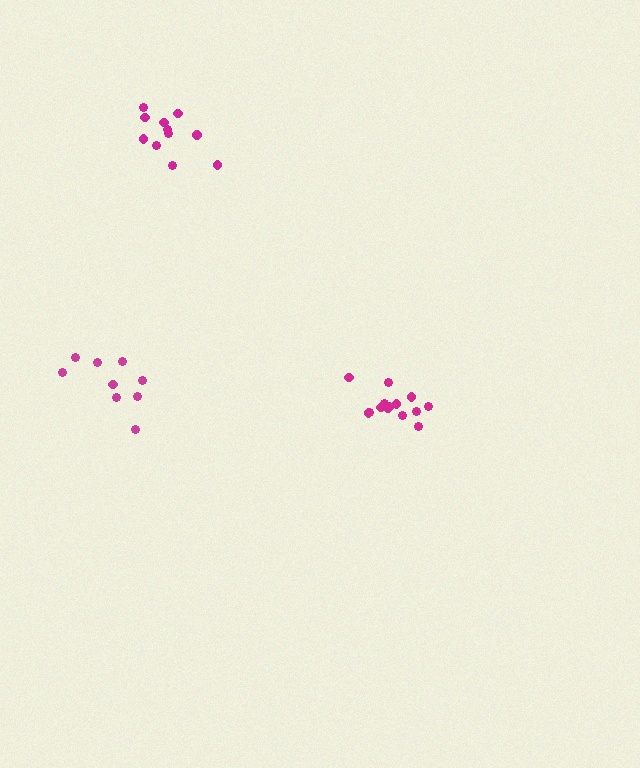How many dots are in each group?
Group 1: 9 dots, Group 2: 11 dots, Group 3: 14 dots (34 total).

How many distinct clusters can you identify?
There are 3 distinct clusters.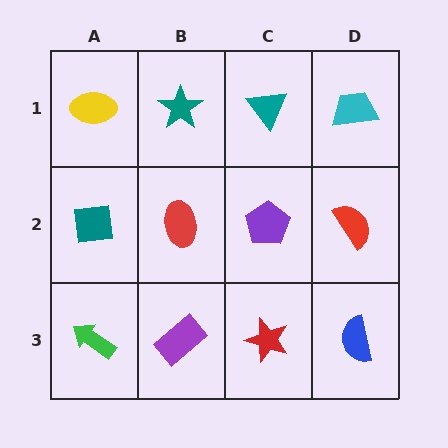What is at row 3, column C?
A red star.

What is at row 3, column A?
A green arrow.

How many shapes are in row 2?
4 shapes.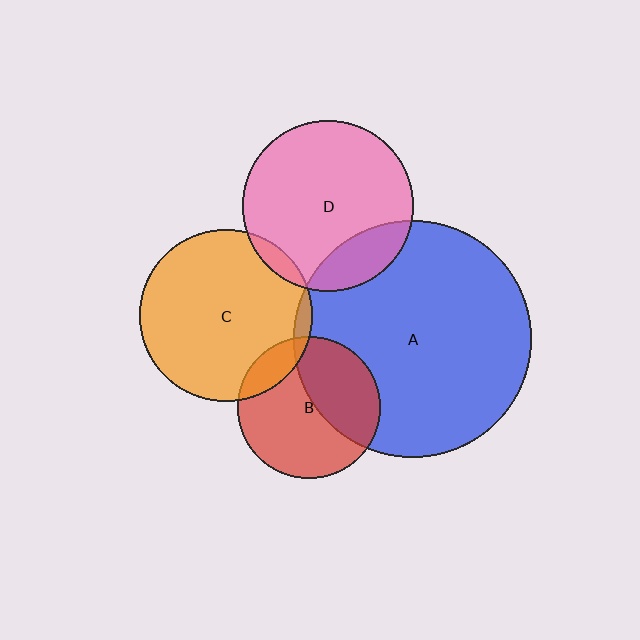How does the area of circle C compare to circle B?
Approximately 1.5 times.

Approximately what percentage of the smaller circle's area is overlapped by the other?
Approximately 40%.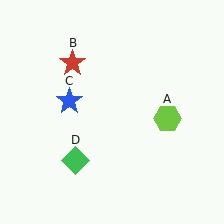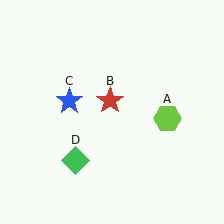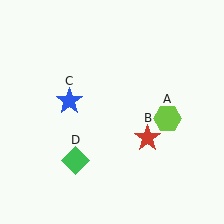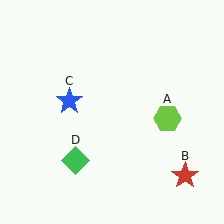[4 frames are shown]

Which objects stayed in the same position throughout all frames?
Lime hexagon (object A) and blue star (object C) and green diamond (object D) remained stationary.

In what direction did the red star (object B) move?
The red star (object B) moved down and to the right.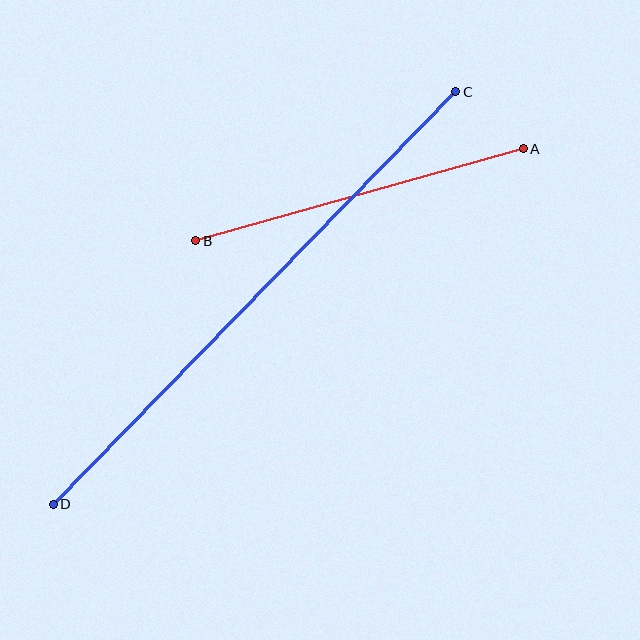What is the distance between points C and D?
The distance is approximately 576 pixels.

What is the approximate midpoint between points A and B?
The midpoint is at approximately (360, 195) pixels.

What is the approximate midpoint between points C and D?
The midpoint is at approximately (255, 298) pixels.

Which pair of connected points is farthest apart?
Points C and D are farthest apart.